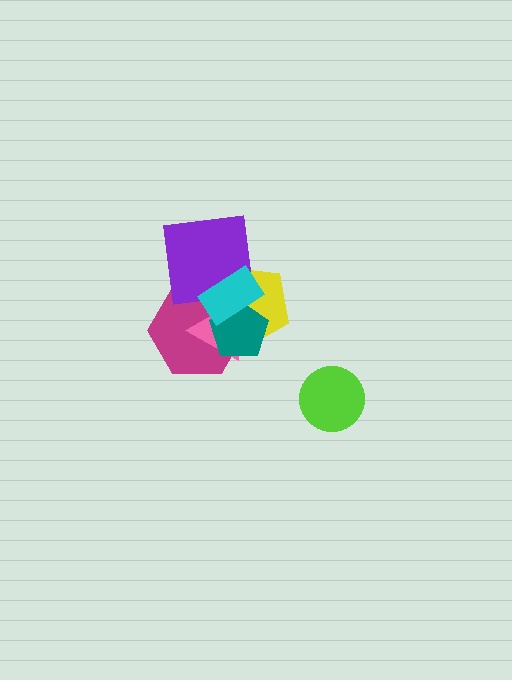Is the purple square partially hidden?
Yes, it is partially covered by another shape.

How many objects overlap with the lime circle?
0 objects overlap with the lime circle.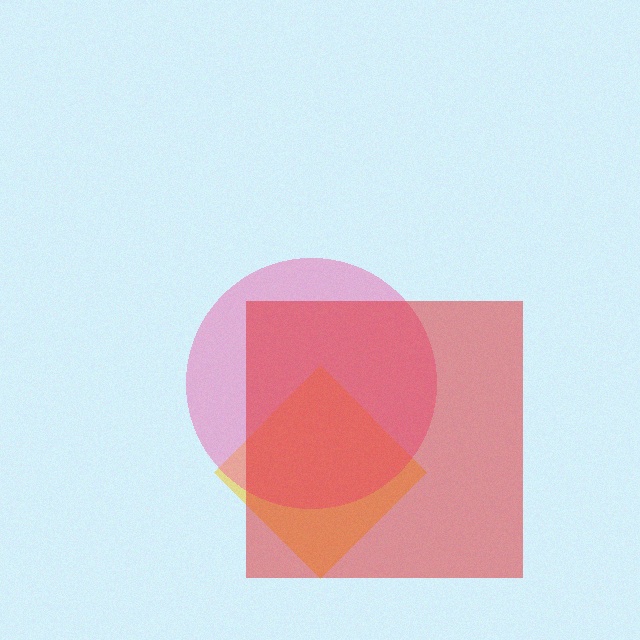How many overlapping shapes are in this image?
There are 3 overlapping shapes in the image.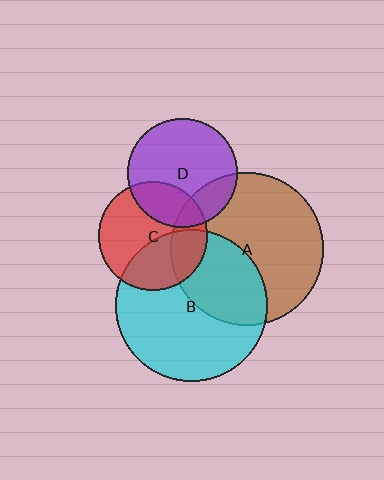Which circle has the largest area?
Circle A (brown).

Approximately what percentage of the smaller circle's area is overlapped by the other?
Approximately 40%.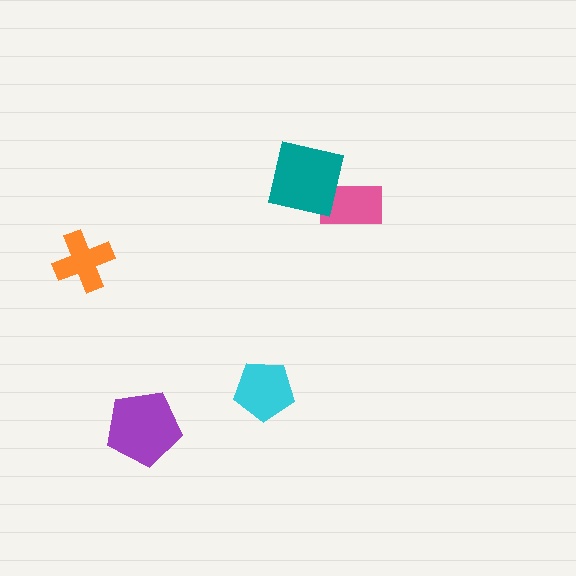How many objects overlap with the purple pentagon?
0 objects overlap with the purple pentagon.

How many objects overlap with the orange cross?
0 objects overlap with the orange cross.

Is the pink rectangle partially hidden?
Yes, it is partially covered by another shape.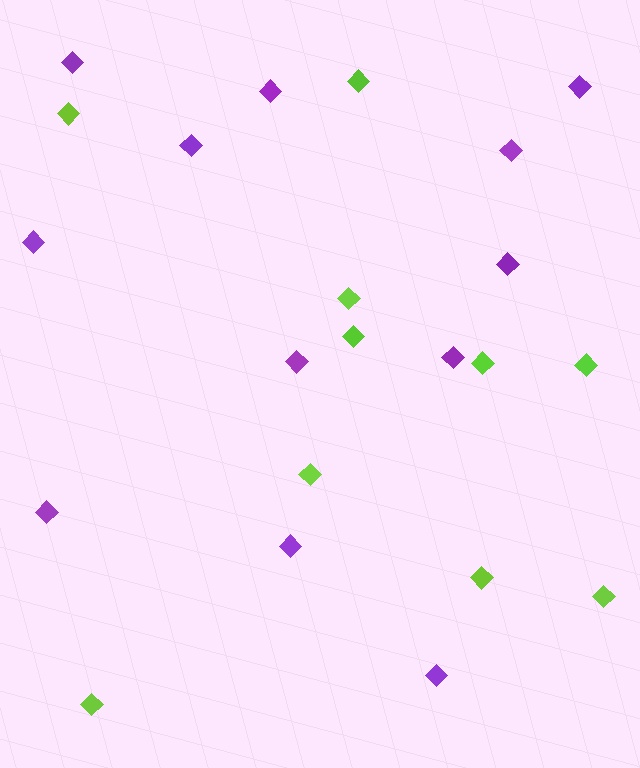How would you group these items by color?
There are 2 groups: one group of purple diamonds (12) and one group of lime diamonds (10).